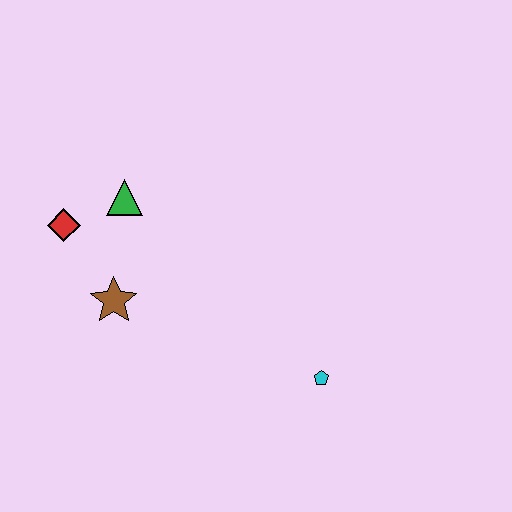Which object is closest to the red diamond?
The green triangle is closest to the red diamond.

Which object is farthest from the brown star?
The cyan pentagon is farthest from the brown star.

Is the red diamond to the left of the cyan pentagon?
Yes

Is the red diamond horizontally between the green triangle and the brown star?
No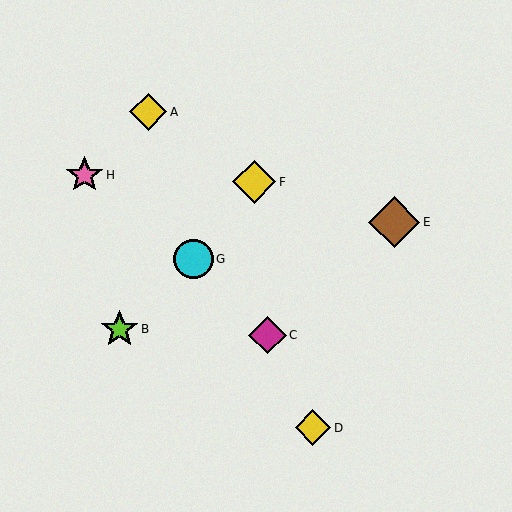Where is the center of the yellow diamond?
The center of the yellow diamond is at (148, 112).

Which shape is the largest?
The brown diamond (labeled E) is the largest.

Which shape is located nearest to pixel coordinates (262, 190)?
The yellow diamond (labeled F) at (254, 182) is nearest to that location.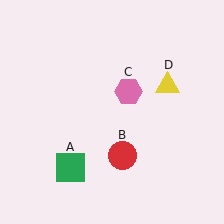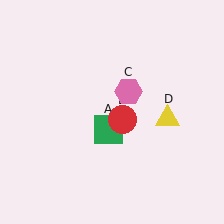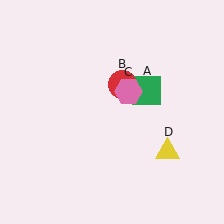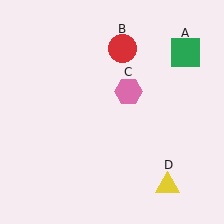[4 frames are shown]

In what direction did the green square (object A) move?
The green square (object A) moved up and to the right.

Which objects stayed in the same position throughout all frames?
Pink hexagon (object C) remained stationary.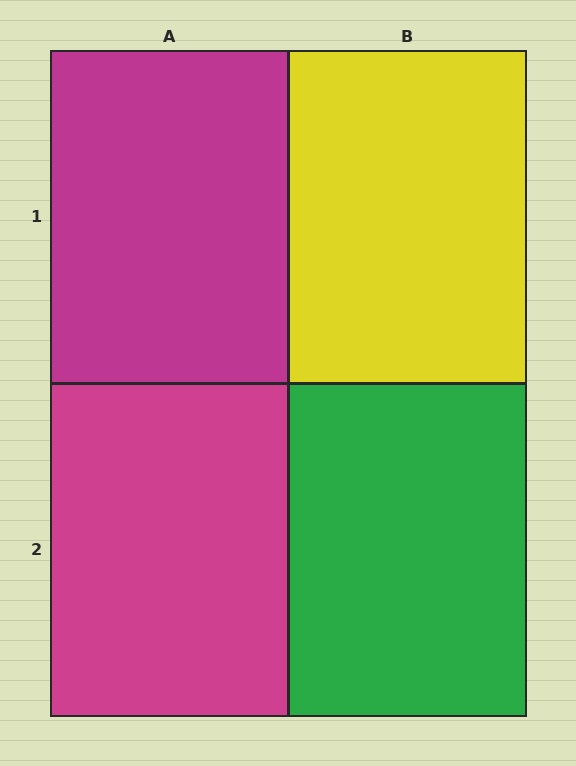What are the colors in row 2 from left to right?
Magenta, green.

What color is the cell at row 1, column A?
Magenta.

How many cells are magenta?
2 cells are magenta.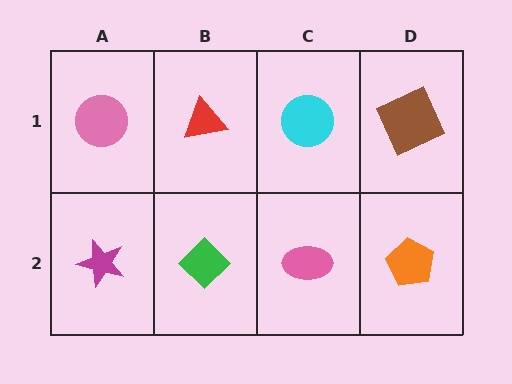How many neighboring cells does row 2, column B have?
3.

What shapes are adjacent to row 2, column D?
A brown square (row 1, column D), a pink ellipse (row 2, column C).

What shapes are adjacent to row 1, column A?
A magenta star (row 2, column A), a red triangle (row 1, column B).